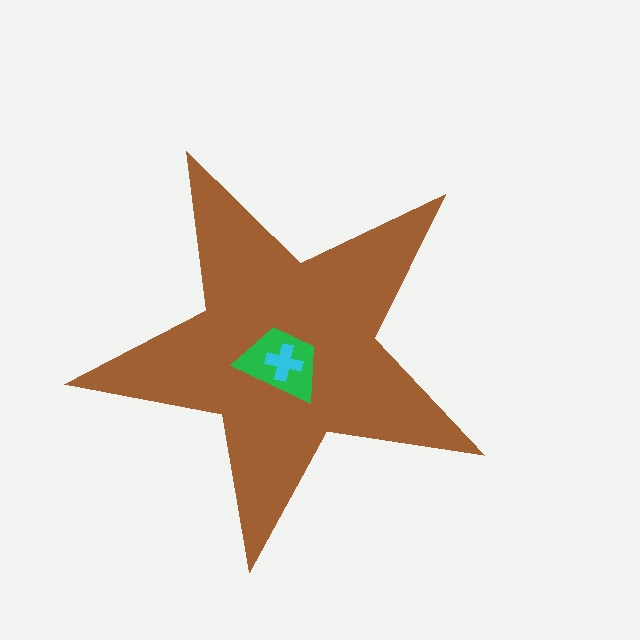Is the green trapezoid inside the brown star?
Yes.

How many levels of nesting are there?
3.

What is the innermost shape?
The cyan cross.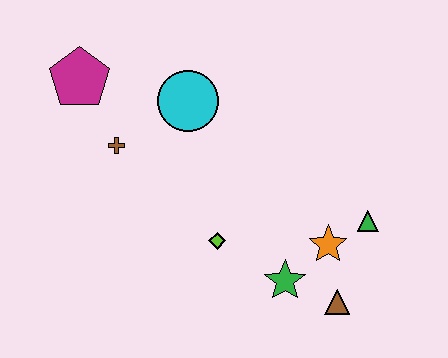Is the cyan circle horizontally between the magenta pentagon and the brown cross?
No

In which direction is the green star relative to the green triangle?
The green star is to the left of the green triangle.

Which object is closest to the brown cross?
The magenta pentagon is closest to the brown cross.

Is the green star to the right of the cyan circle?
Yes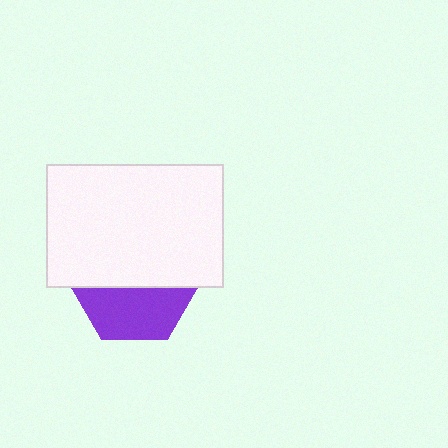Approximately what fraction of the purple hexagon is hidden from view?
Roughly 56% of the purple hexagon is hidden behind the white rectangle.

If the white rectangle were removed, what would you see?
You would see the complete purple hexagon.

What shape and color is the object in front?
The object in front is a white rectangle.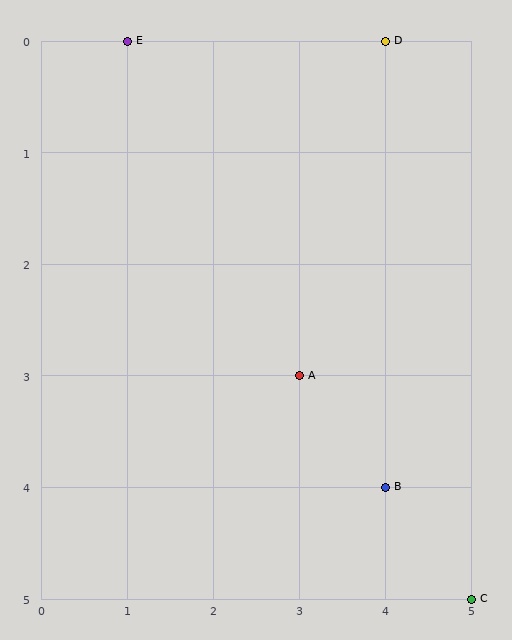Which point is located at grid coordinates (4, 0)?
Point D is at (4, 0).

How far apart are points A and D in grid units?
Points A and D are 1 column and 3 rows apart (about 3.2 grid units diagonally).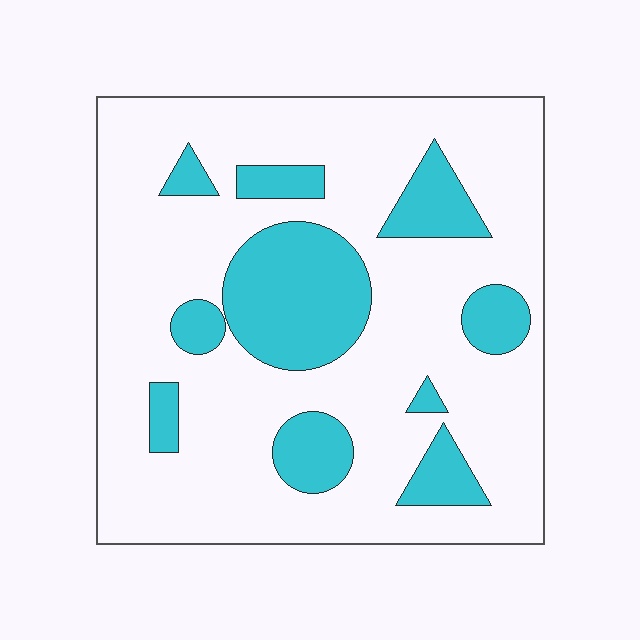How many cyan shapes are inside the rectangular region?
10.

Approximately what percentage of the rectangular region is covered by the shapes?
Approximately 25%.